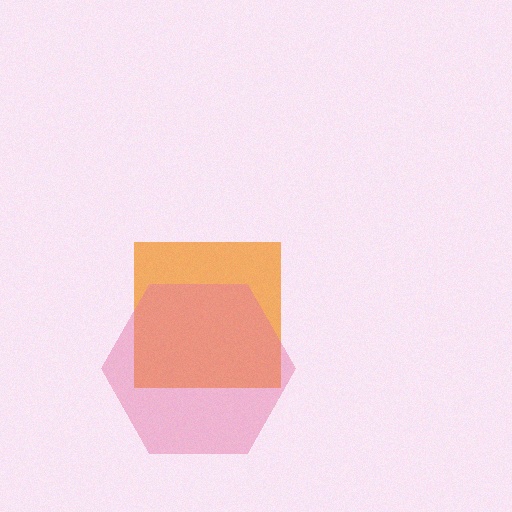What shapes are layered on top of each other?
The layered shapes are: an orange square, a pink hexagon.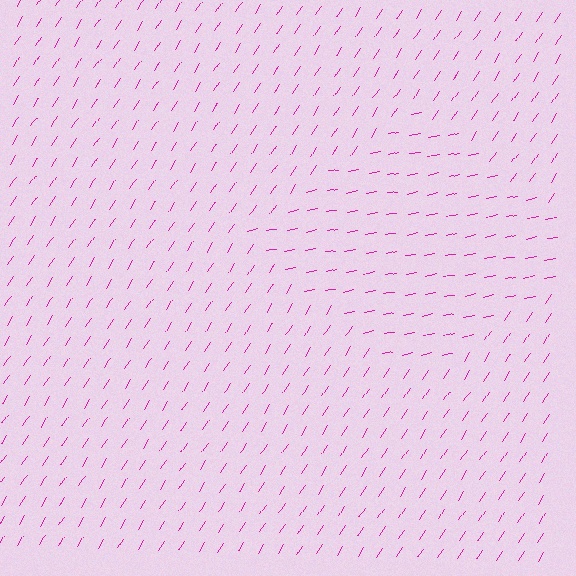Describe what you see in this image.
The image is filled with small magenta line segments. A diamond region in the image has lines oriented differently from the surrounding lines, creating a visible texture boundary.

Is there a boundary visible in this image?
Yes, there is a texture boundary formed by a change in line orientation.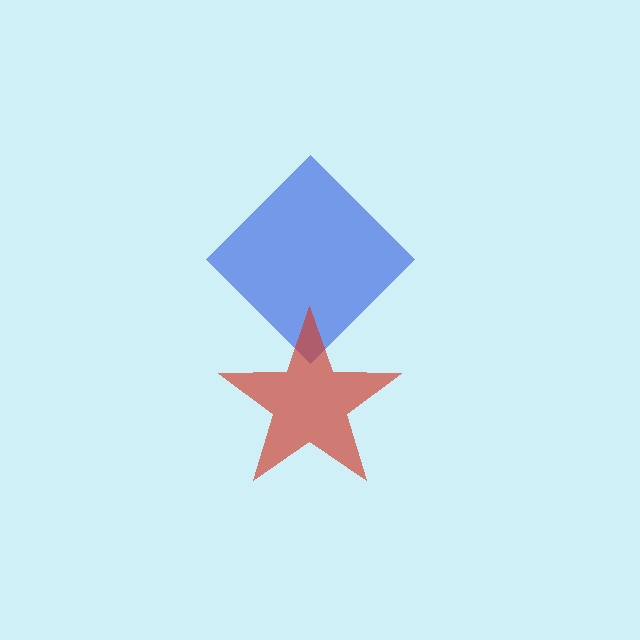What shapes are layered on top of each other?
The layered shapes are: a blue diamond, a red star.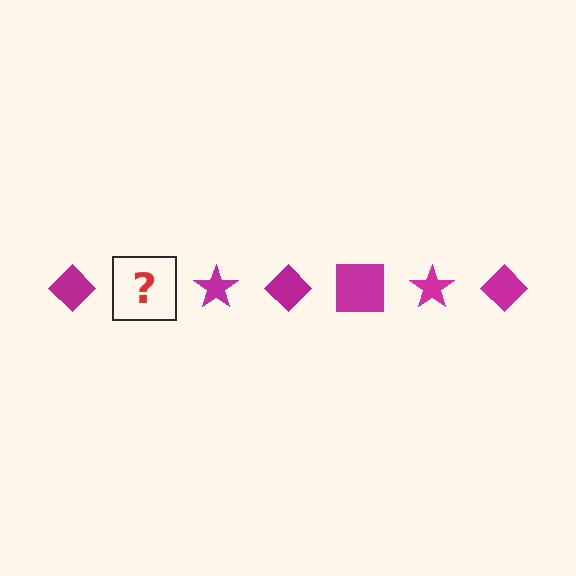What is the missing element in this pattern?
The missing element is a magenta square.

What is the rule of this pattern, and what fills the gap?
The rule is that the pattern cycles through diamond, square, star shapes in magenta. The gap should be filled with a magenta square.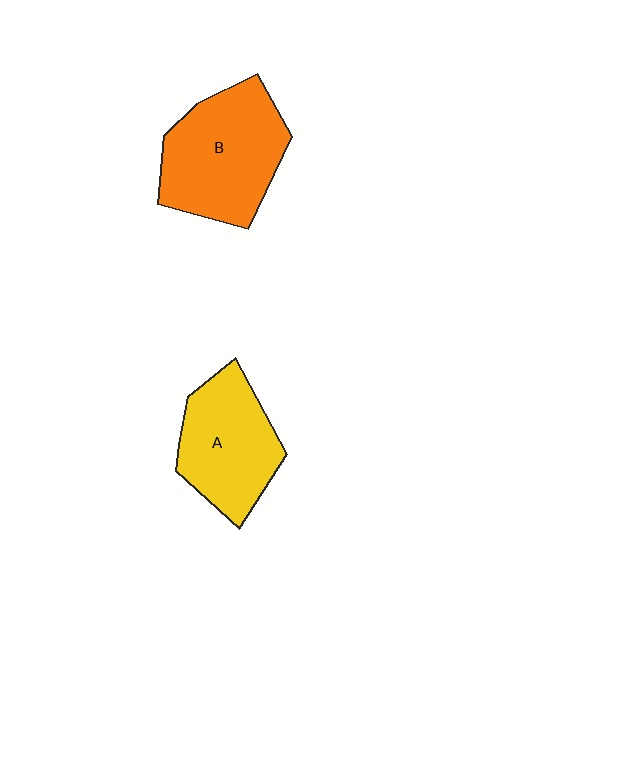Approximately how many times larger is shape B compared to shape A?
Approximately 1.2 times.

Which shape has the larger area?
Shape B (orange).